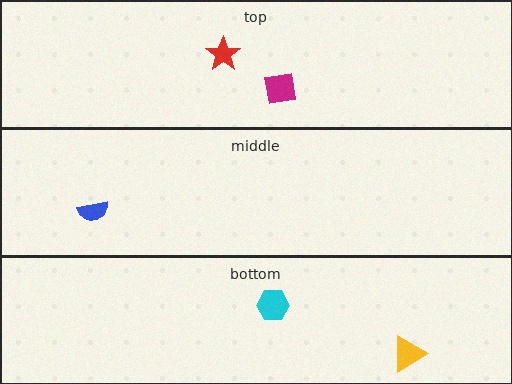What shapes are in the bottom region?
The cyan hexagon, the yellow triangle.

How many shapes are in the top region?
2.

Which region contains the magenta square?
The top region.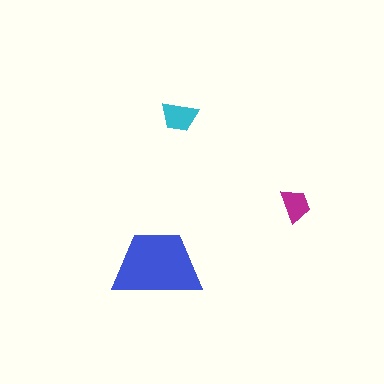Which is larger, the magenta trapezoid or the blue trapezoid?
The blue one.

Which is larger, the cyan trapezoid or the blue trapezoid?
The blue one.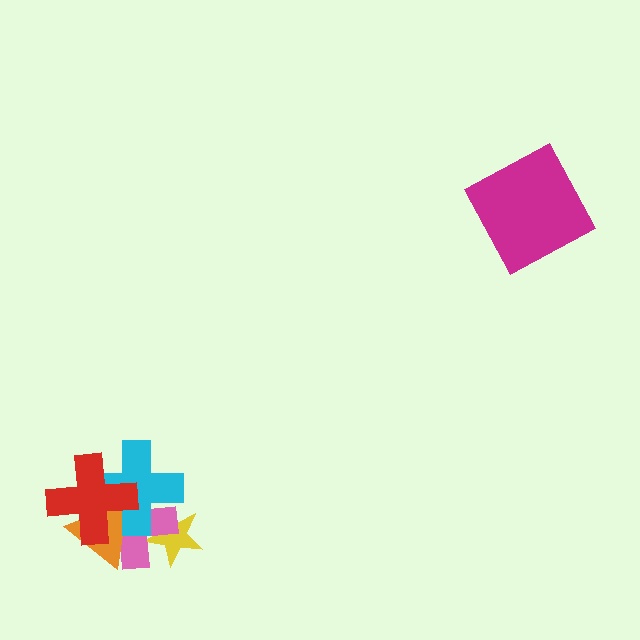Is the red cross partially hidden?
No, no other shape covers it.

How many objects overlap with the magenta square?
0 objects overlap with the magenta square.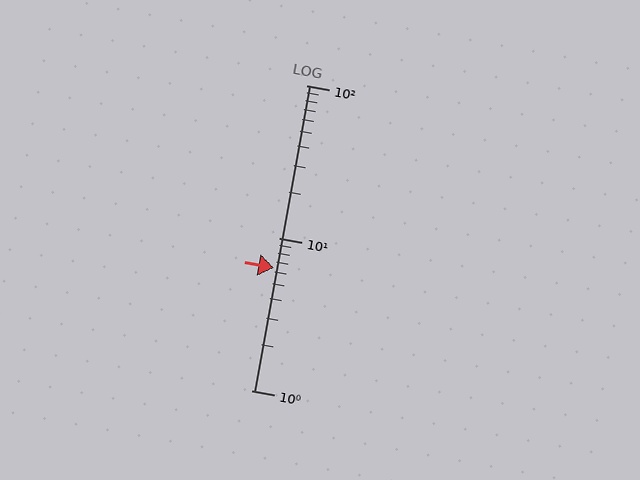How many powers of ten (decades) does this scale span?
The scale spans 2 decades, from 1 to 100.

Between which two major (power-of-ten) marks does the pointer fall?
The pointer is between 1 and 10.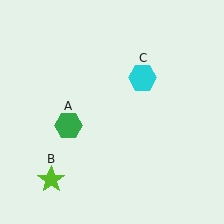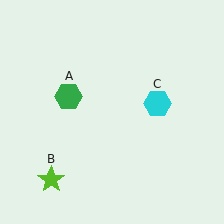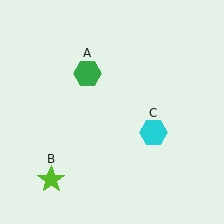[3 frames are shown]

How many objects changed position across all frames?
2 objects changed position: green hexagon (object A), cyan hexagon (object C).